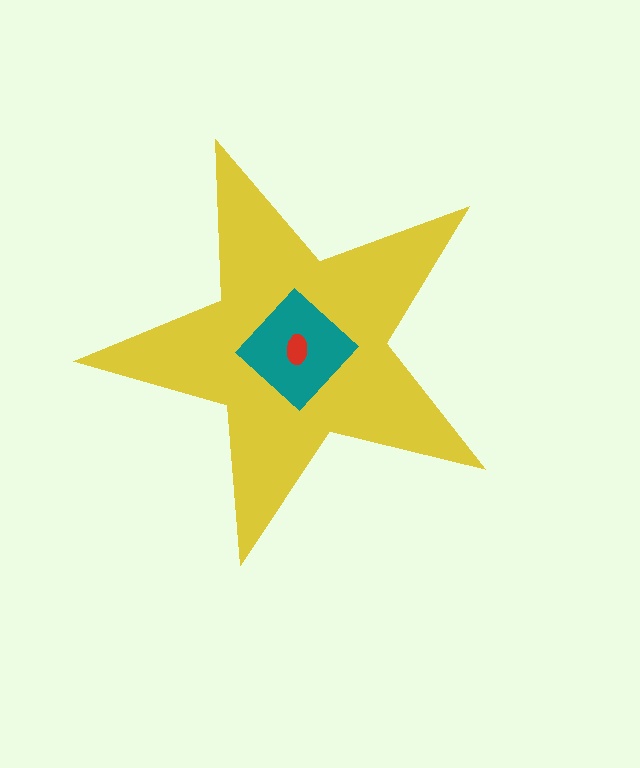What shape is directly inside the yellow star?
The teal diamond.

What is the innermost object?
The red ellipse.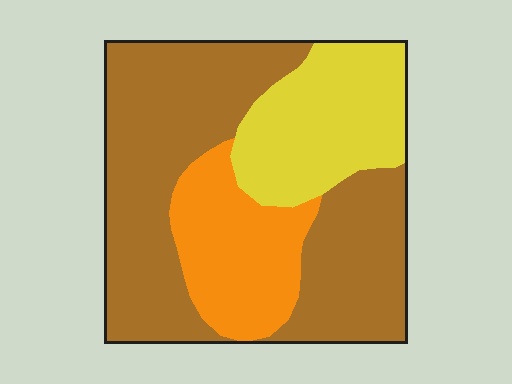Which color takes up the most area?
Brown, at roughly 55%.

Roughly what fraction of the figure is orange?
Orange takes up about one fifth (1/5) of the figure.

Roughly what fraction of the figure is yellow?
Yellow covers around 25% of the figure.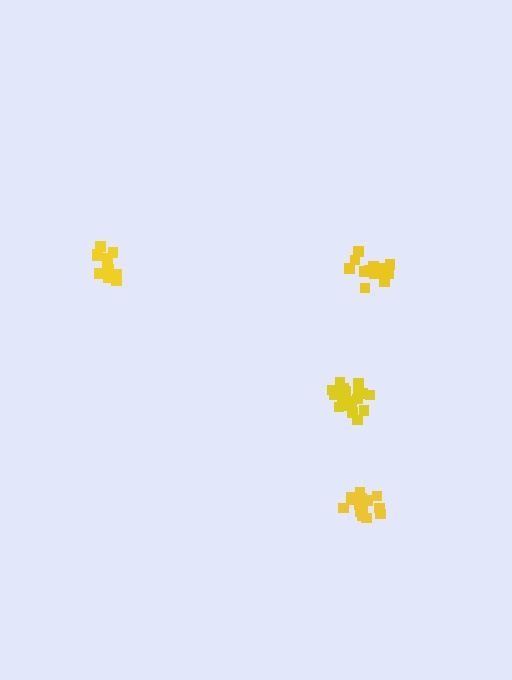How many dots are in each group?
Group 1: 14 dots, Group 2: 17 dots, Group 3: 14 dots, Group 4: 20 dots (65 total).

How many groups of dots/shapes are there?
There are 4 groups.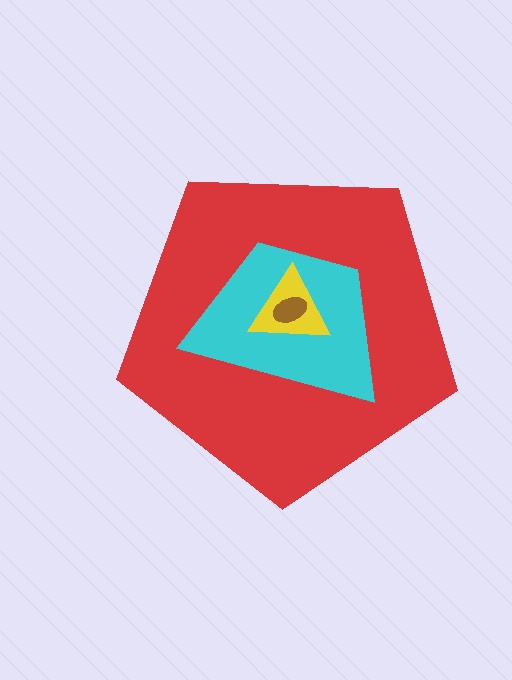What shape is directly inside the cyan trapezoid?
The yellow triangle.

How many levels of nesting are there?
4.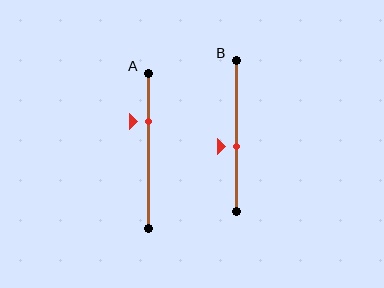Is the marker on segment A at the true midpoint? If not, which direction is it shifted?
No, the marker on segment A is shifted upward by about 19% of the segment length.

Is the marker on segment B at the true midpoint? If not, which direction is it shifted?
No, the marker on segment B is shifted downward by about 7% of the segment length.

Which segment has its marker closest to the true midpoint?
Segment B has its marker closest to the true midpoint.